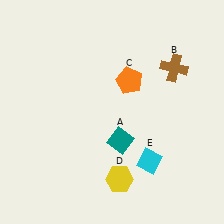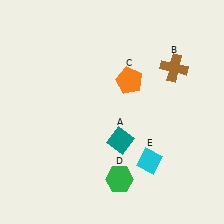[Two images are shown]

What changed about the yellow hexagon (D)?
In Image 1, D is yellow. In Image 2, it changed to green.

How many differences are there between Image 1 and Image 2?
There is 1 difference between the two images.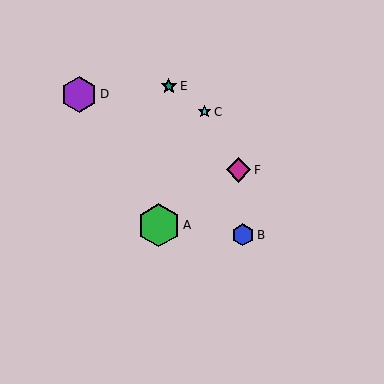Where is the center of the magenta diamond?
The center of the magenta diamond is at (238, 170).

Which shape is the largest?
The green hexagon (labeled A) is the largest.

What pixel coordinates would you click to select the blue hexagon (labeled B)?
Click at (243, 235) to select the blue hexagon B.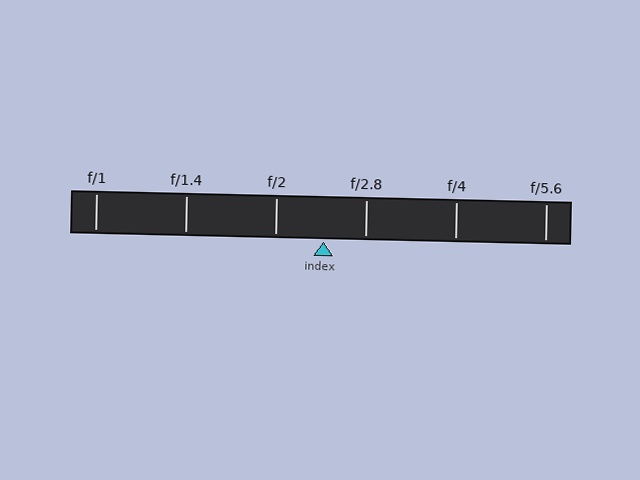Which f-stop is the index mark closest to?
The index mark is closest to f/2.8.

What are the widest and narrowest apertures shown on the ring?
The widest aperture shown is f/1 and the narrowest is f/5.6.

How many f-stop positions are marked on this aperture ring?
There are 6 f-stop positions marked.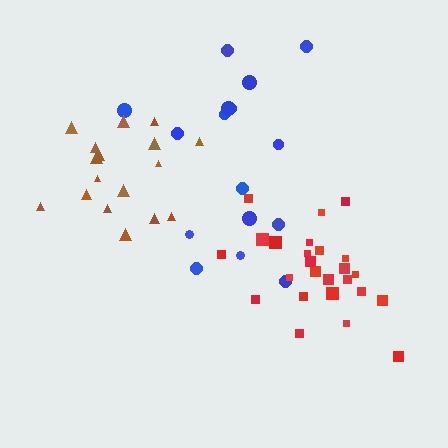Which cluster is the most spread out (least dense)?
Blue.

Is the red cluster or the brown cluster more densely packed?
Red.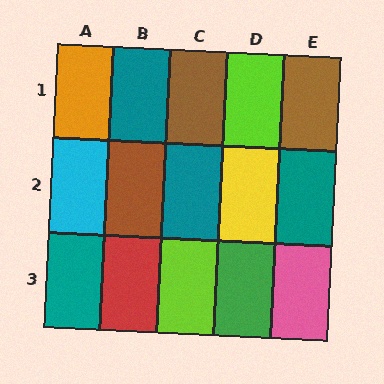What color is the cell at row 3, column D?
Green.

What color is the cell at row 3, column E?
Pink.